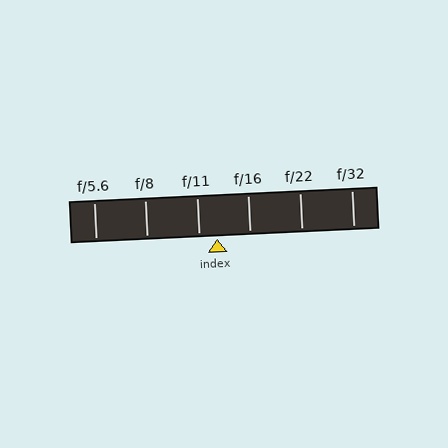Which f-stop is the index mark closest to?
The index mark is closest to f/11.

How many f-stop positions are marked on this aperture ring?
There are 6 f-stop positions marked.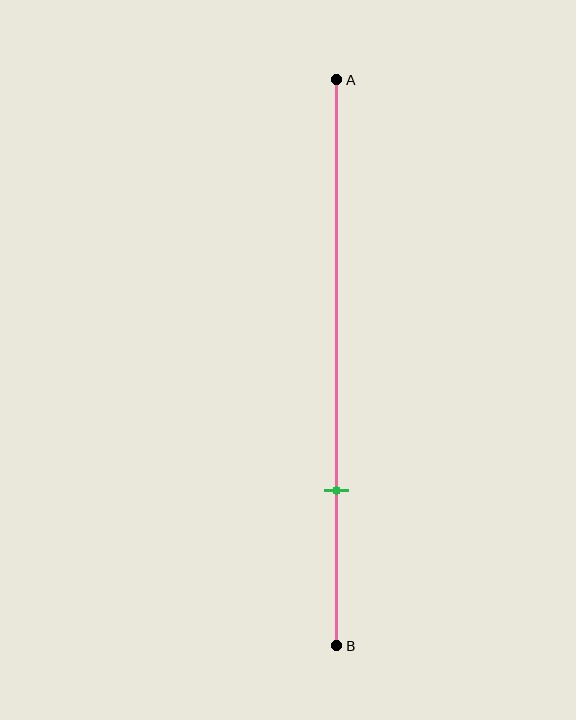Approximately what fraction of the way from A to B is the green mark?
The green mark is approximately 75% of the way from A to B.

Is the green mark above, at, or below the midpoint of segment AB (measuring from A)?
The green mark is below the midpoint of segment AB.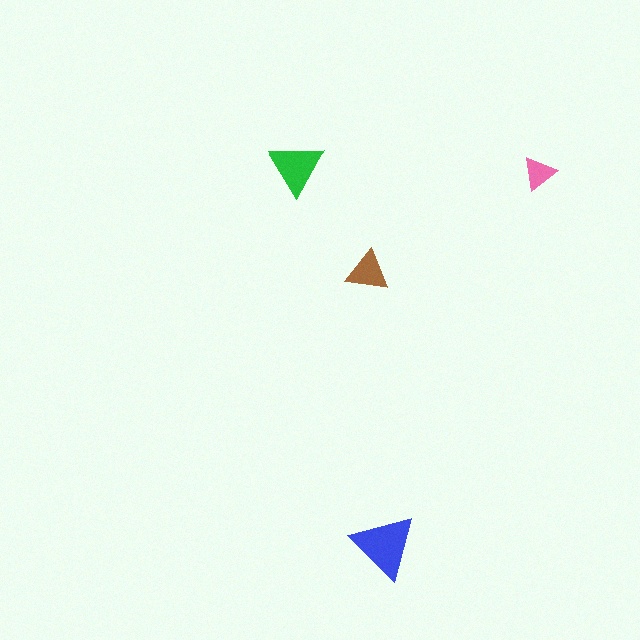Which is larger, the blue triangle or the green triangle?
The blue one.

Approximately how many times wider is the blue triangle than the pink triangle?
About 2 times wider.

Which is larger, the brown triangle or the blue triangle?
The blue one.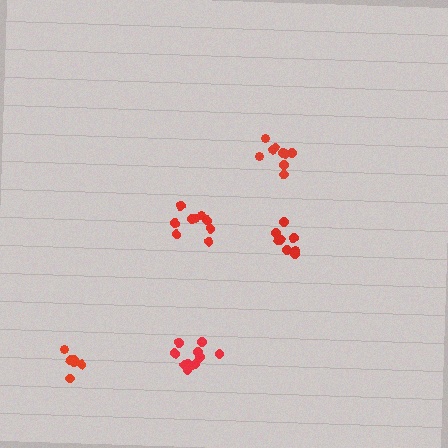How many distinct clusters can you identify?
There are 5 distinct clusters.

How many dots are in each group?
Group 1: 11 dots, Group 2: 8 dots, Group 3: 9 dots, Group 4: 9 dots, Group 5: 7 dots (44 total).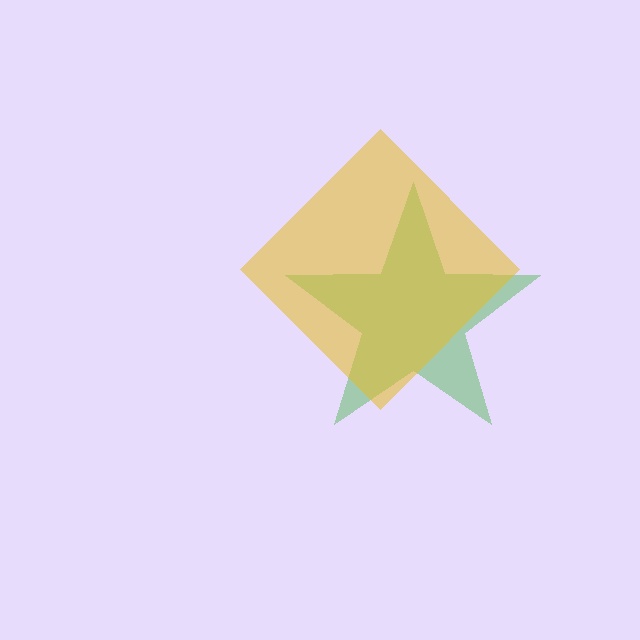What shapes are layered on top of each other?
The layered shapes are: a green star, a yellow diamond.